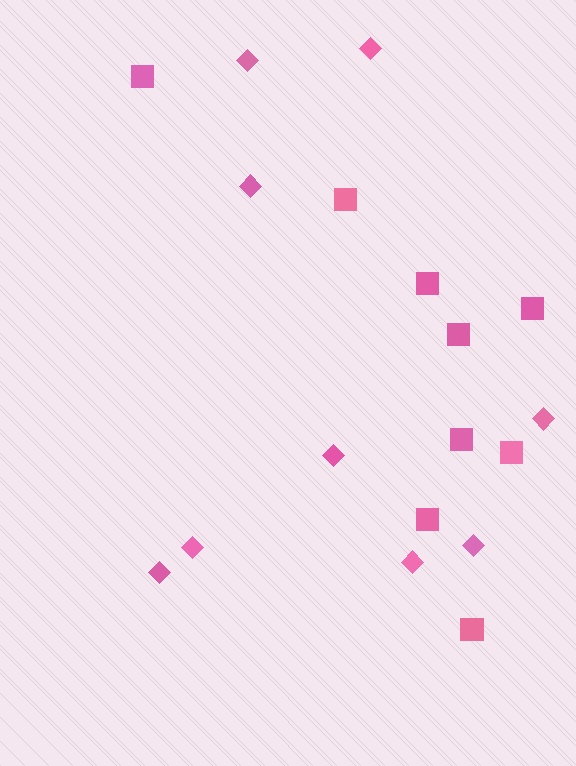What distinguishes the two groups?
There are 2 groups: one group of squares (9) and one group of diamonds (9).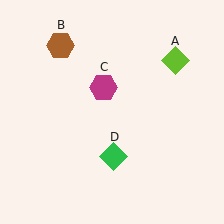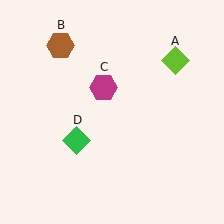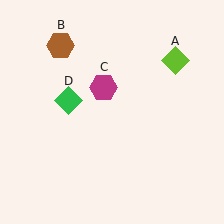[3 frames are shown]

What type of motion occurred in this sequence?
The green diamond (object D) rotated clockwise around the center of the scene.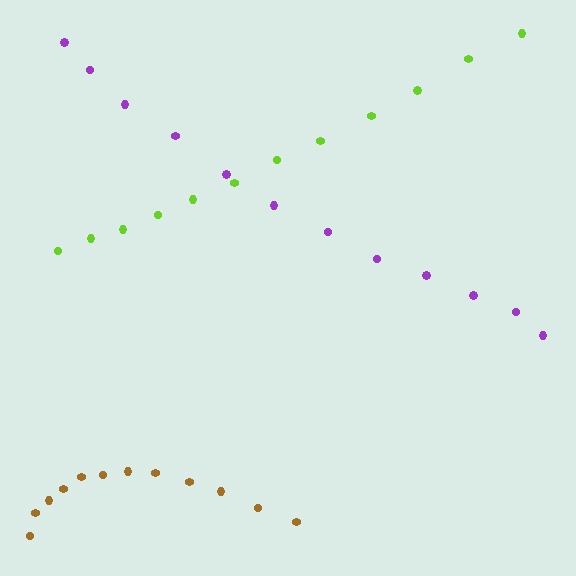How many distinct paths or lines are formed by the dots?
There are 3 distinct paths.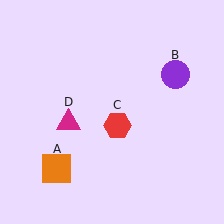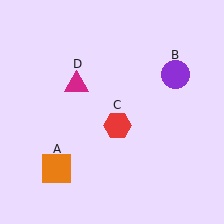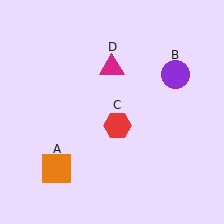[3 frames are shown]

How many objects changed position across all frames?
1 object changed position: magenta triangle (object D).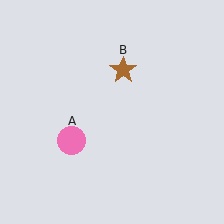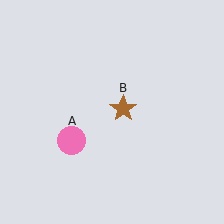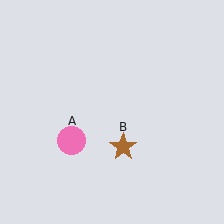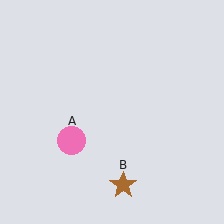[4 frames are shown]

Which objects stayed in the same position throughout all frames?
Pink circle (object A) remained stationary.